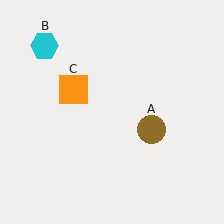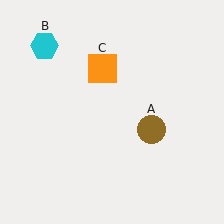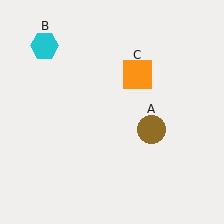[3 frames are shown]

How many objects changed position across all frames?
1 object changed position: orange square (object C).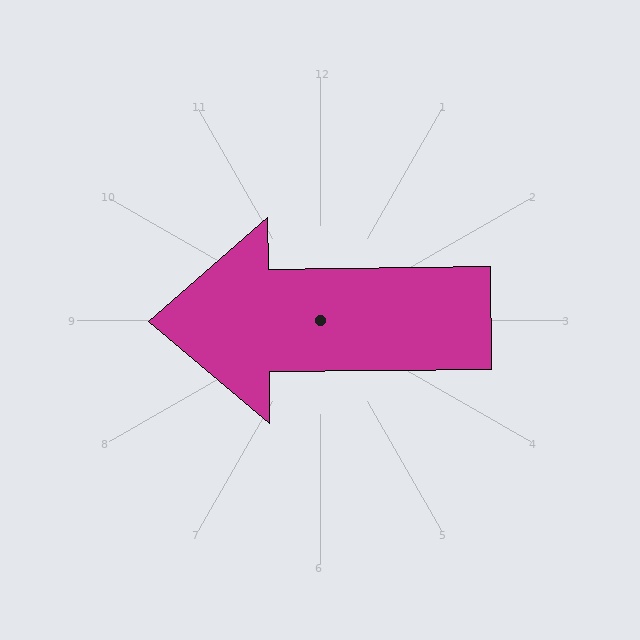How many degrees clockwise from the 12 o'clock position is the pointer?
Approximately 269 degrees.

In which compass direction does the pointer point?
West.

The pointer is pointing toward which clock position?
Roughly 9 o'clock.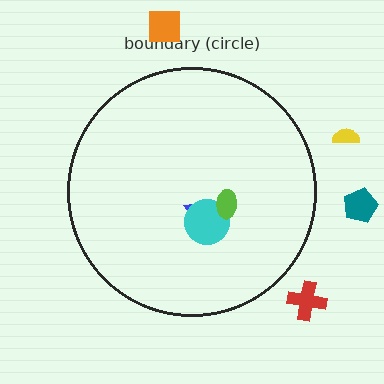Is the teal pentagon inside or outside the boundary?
Outside.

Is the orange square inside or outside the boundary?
Outside.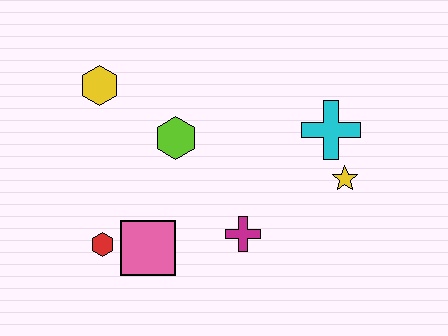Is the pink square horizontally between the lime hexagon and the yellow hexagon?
Yes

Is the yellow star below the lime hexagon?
Yes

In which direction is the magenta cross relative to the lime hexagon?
The magenta cross is below the lime hexagon.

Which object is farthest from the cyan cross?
The red hexagon is farthest from the cyan cross.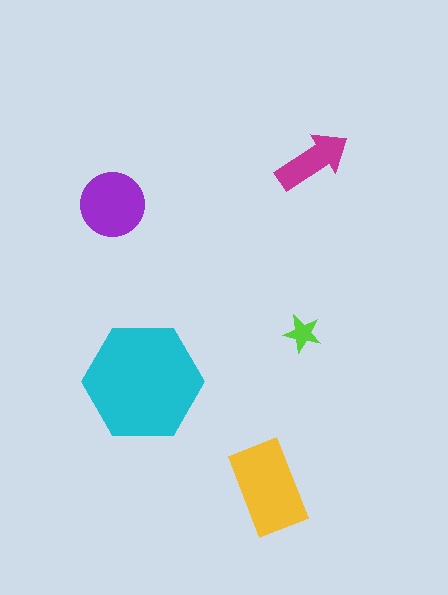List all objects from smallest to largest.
The lime star, the magenta arrow, the purple circle, the yellow rectangle, the cyan hexagon.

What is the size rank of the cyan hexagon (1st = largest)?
1st.